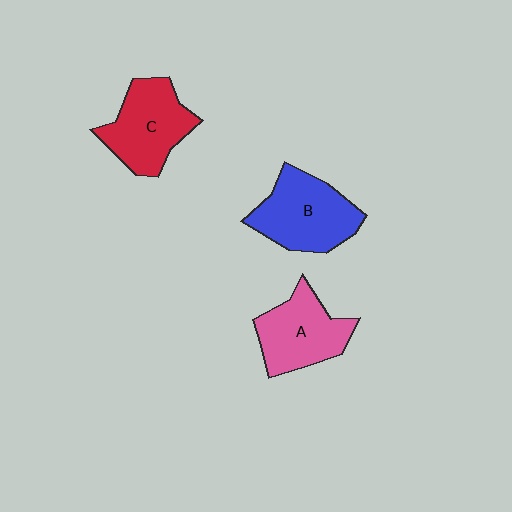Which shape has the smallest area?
Shape A (pink).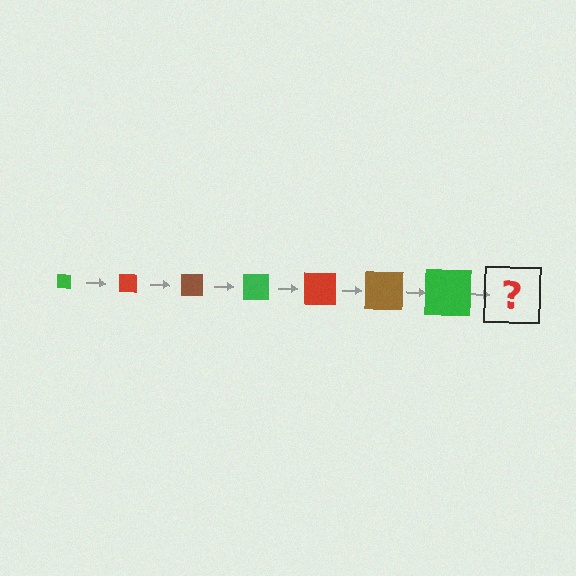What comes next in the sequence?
The next element should be a red square, larger than the previous one.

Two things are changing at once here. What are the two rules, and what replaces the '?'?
The two rules are that the square grows larger each step and the color cycles through green, red, and brown. The '?' should be a red square, larger than the previous one.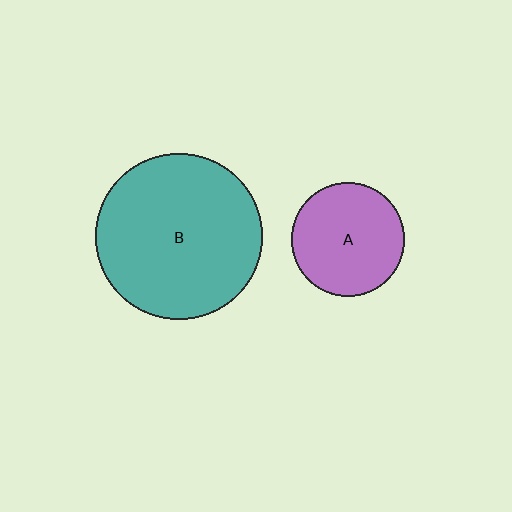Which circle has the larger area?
Circle B (teal).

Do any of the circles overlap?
No, none of the circles overlap.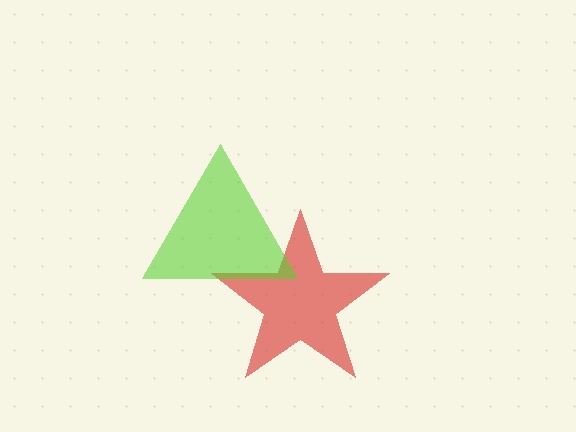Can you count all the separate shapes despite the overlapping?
Yes, there are 2 separate shapes.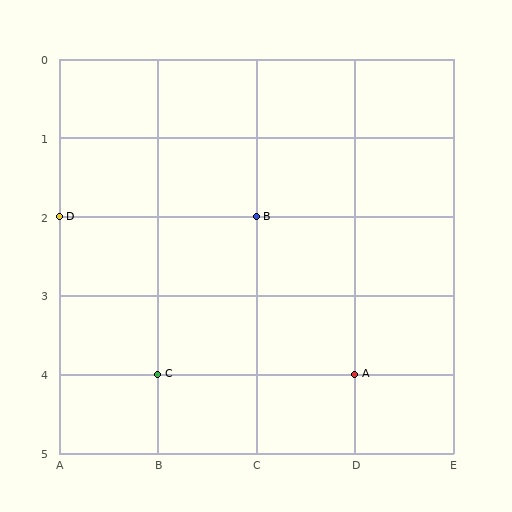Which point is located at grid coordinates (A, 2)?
Point D is at (A, 2).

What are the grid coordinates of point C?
Point C is at grid coordinates (B, 4).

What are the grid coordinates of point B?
Point B is at grid coordinates (C, 2).